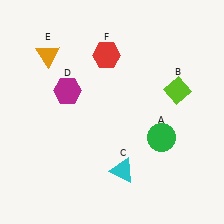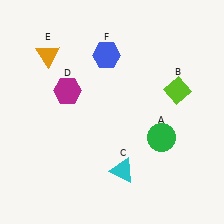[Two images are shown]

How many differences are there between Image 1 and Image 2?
There is 1 difference between the two images.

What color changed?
The hexagon (F) changed from red in Image 1 to blue in Image 2.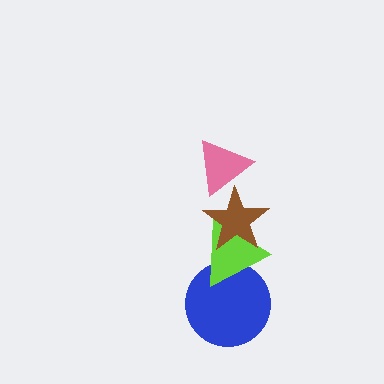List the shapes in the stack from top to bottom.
From top to bottom: the pink triangle, the brown star, the lime triangle, the blue circle.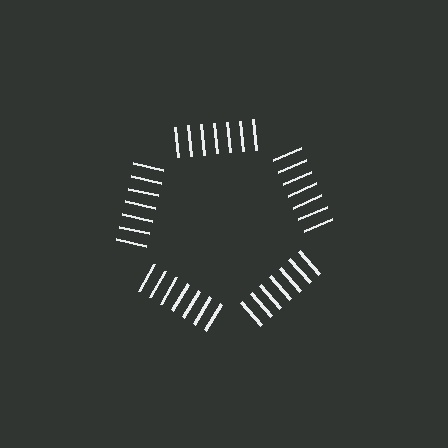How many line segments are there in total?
35 — 7 along each of the 5 edges.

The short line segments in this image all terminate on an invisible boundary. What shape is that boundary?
An illusory pentagon — the line segments terminate on its edges but no continuous stroke is drawn.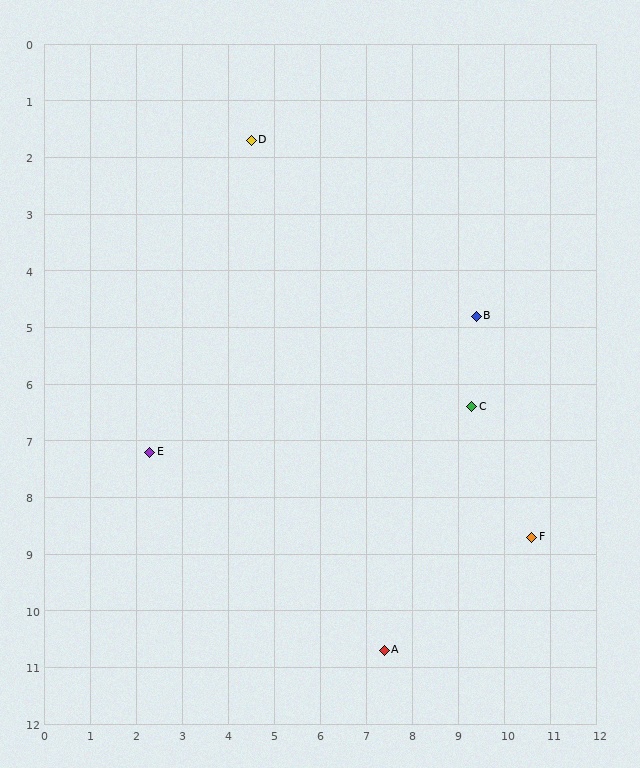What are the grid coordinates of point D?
Point D is at approximately (4.5, 1.7).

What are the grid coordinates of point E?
Point E is at approximately (2.3, 7.2).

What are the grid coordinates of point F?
Point F is at approximately (10.6, 8.7).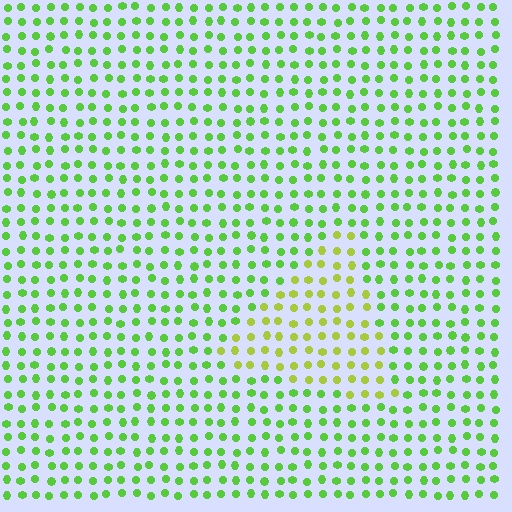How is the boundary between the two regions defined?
The boundary is defined purely by a slight shift in hue (about 32 degrees). Spacing, size, and orientation are identical on both sides.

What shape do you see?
I see a triangle.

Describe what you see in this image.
The image is filled with small lime elements in a uniform arrangement. A triangle-shaped region is visible where the elements are tinted to a slightly different hue, forming a subtle color boundary.